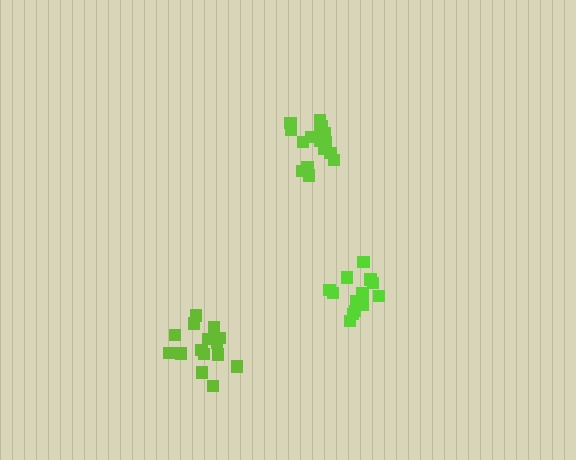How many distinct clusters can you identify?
There are 3 distinct clusters.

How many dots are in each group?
Group 1: 13 dots, Group 2: 15 dots, Group 3: 17 dots (45 total).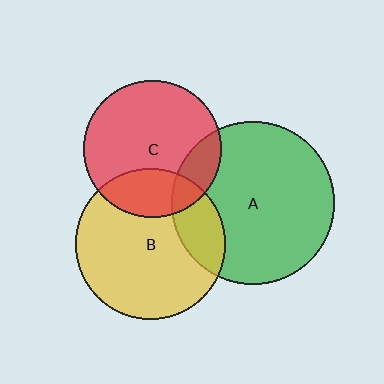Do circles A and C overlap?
Yes.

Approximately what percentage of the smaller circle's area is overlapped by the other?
Approximately 15%.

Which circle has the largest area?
Circle A (green).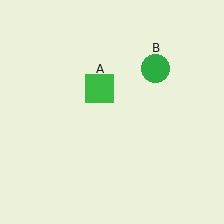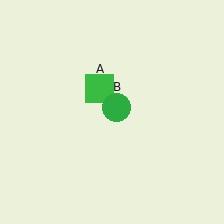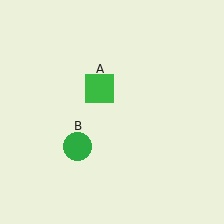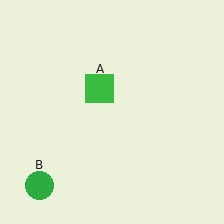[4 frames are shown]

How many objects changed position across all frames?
1 object changed position: green circle (object B).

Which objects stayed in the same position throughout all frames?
Green square (object A) remained stationary.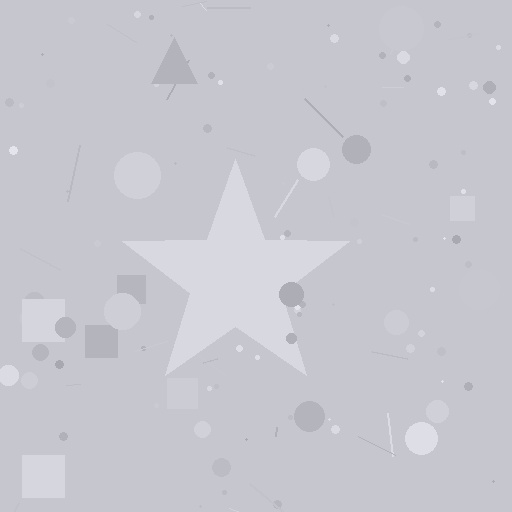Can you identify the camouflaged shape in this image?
The camouflaged shape is a star.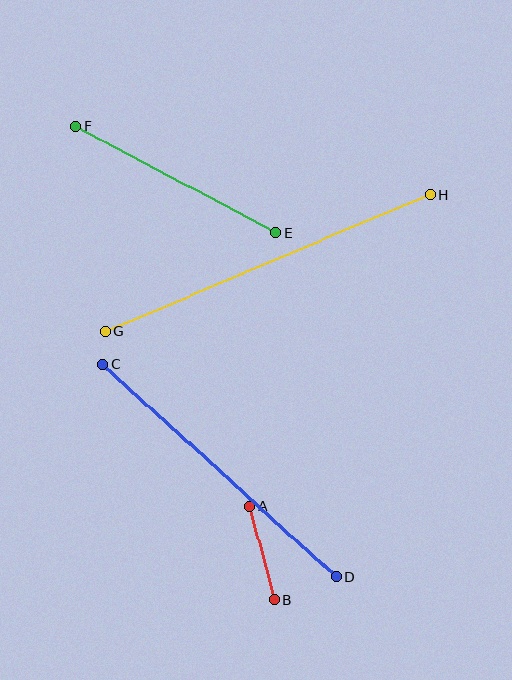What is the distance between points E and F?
The distance is approximately 226 pixels.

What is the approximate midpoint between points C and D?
The midpoint is at approximately (220, 471) pixels.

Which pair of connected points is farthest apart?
Points G and H are farthest apart.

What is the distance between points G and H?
The distance is approximately 353 pixels.